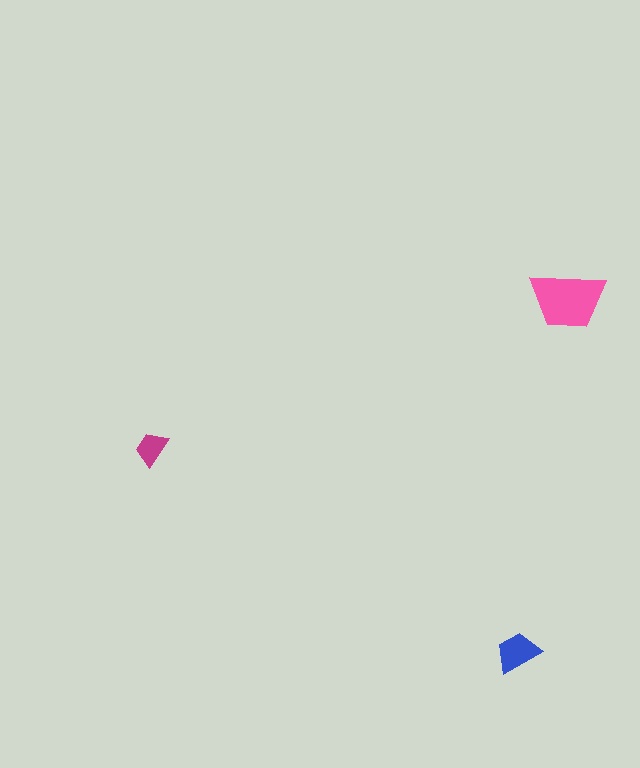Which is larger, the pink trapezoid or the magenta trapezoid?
The pink one.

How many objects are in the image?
There are 3 objects in the image.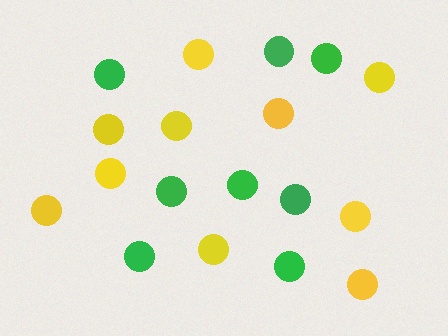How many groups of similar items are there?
There are 2 groups: one group of green circles (8) and one group of yellow circles (10).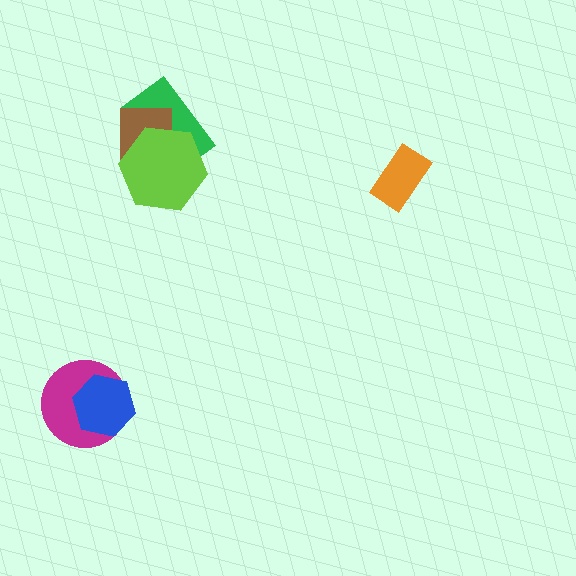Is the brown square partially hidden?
Yes, it is partially covered by another shape.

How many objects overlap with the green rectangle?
2 objects overlap with the green rectangle.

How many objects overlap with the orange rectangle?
0 objects overlap with the orange rectangle.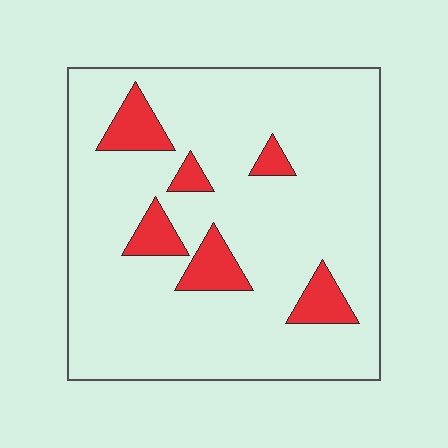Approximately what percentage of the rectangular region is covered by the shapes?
Approximately 15%.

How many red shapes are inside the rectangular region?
6.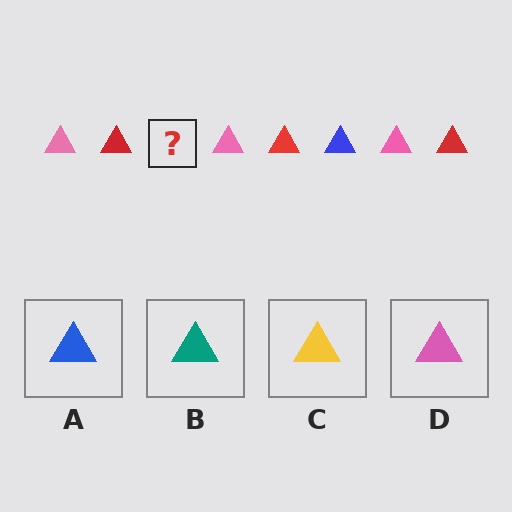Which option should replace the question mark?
Option A.